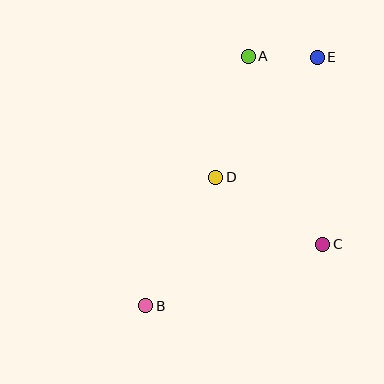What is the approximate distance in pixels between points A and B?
The distance between A and B is approximately 270 pixels.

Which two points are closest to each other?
Points A and E are closest to each other.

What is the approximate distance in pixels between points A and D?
The distance between A and D is approximately 125 pixels.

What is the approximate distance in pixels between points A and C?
The distance between A and C is approximately 202 pixels.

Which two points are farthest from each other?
Points B and E are farthest from each other.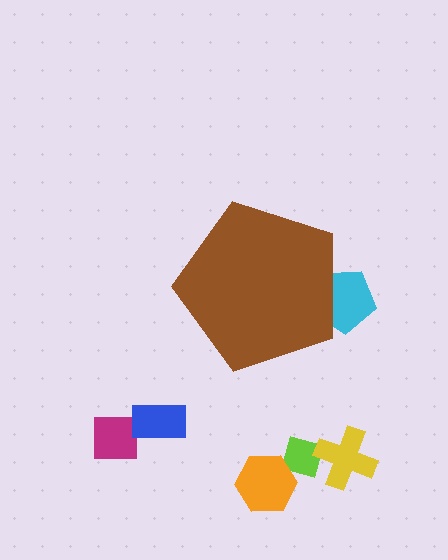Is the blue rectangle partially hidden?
No, the blue rectangle is fully visible.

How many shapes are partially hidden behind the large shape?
1 shape is partially hidden.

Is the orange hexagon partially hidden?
No, the orange hexagon is fully visible.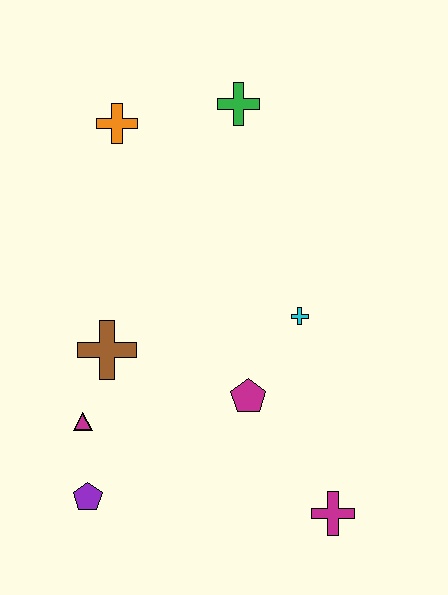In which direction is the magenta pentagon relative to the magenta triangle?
The magenta pentagon is to the right of the magenta triangle.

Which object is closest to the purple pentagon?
The magenta triangle is closest to the purple pentagon.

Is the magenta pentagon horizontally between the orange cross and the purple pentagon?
No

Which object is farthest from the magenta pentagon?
The orange cross is farthest from the magenta pentagon.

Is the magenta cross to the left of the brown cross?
No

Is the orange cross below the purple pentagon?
No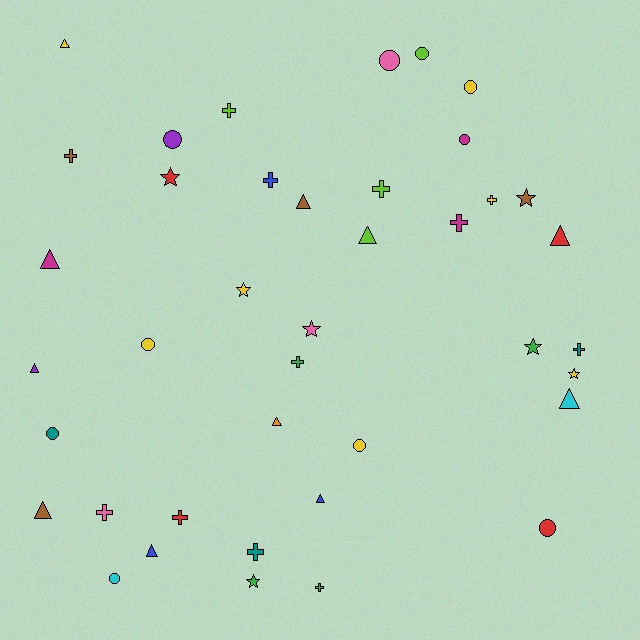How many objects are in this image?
There are 40 objects.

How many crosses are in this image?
There are 12 crosses.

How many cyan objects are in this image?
There are 2 cyan objects.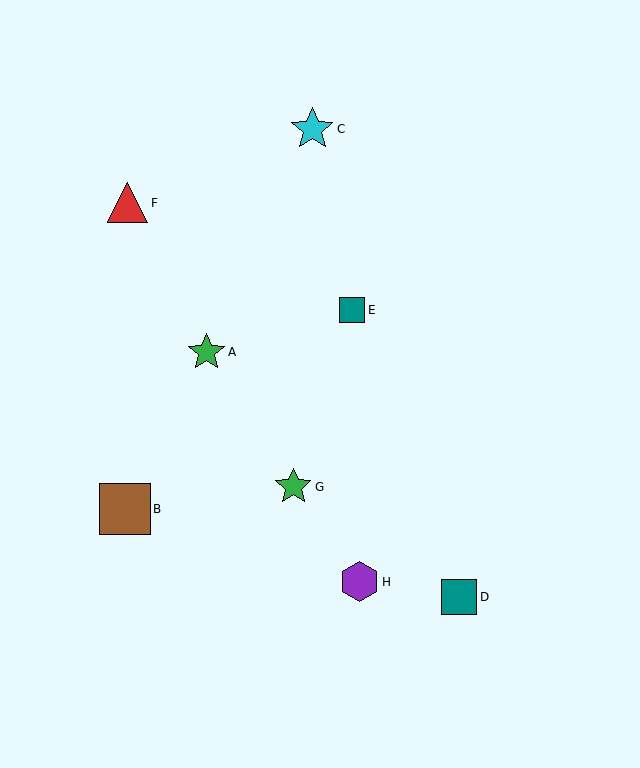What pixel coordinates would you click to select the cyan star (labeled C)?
Click at (312, 129) to select the cyan star C.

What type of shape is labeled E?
Shape E is a teal square.